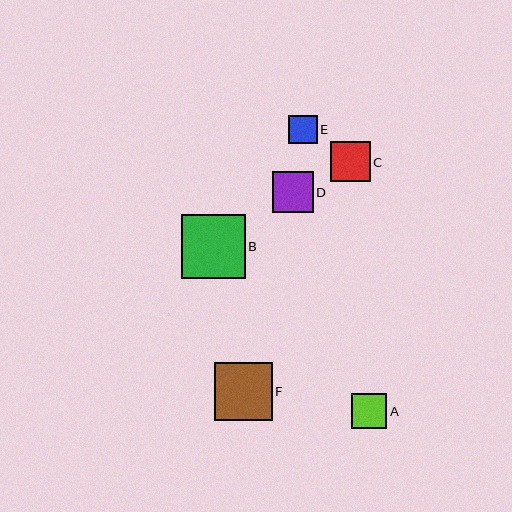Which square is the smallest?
Square E is the smallest with a size of approximately 28 pixels.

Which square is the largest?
Square B is the largest with a size of approximately 64 pixels.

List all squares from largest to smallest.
From largest to smallest: B, F, D, C, A, E.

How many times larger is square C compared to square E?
Square C is approximately 1.4 times the size of square E.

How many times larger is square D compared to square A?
Square D is approximately 1.2 times the size of square A.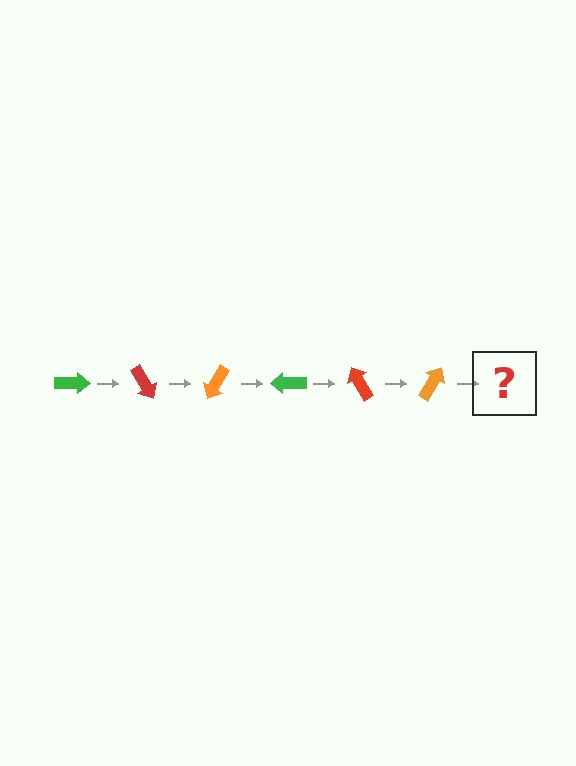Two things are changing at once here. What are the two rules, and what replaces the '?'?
The two rules are that it rotates 60 degrees each step and the color cycles through green, red, and orange. The '?' should be a green arrow, rotated 360 degrees from the start.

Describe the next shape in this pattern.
It should be a green arrow, rotated 360 degrees from the start.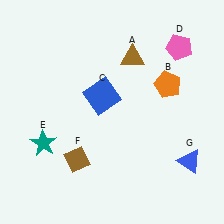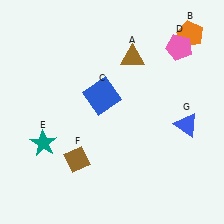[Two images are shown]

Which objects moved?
The objects that moved are: the orange pentagon (B), the blue triangle (G).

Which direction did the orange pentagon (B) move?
The orange pentagon (B) moved up.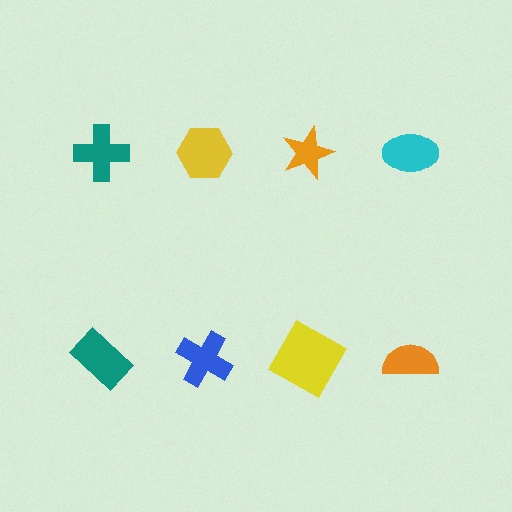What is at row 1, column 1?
A teal cross.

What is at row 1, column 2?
A yellow hexagon.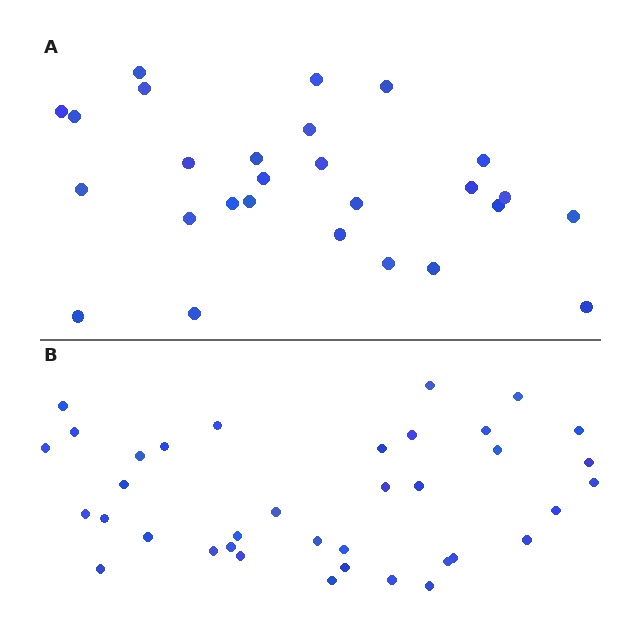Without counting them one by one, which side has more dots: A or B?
Region B (the bottom region) has more dots.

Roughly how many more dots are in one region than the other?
Region B has roughly 10 or so more dots than region A.